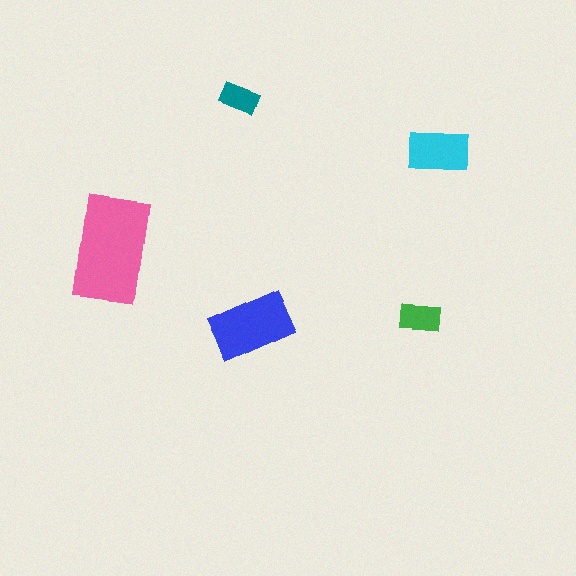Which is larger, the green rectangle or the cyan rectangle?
The cyan one.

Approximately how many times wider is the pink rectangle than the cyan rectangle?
About 2 times wider.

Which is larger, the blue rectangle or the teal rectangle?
The blue one.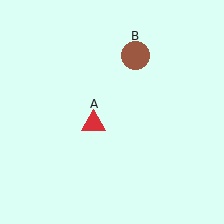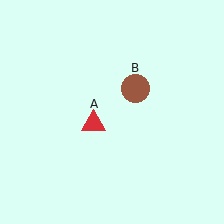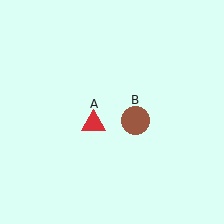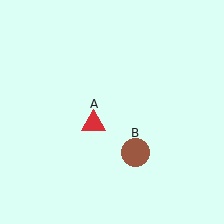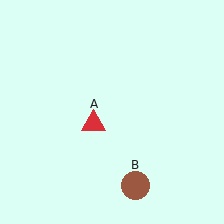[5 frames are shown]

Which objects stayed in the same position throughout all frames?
Red triangle (object A) remained stationary.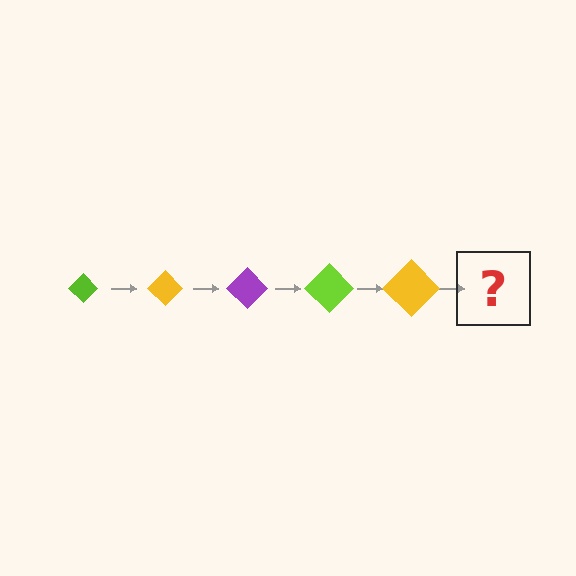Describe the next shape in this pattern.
It should be a purple diamond, larger than the previous one.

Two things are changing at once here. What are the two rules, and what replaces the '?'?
The two rules are that the diamond grows larger each step and the color cycles through lime, yellow, and purple. The '?' should be a purple diamond, larger than the previous one.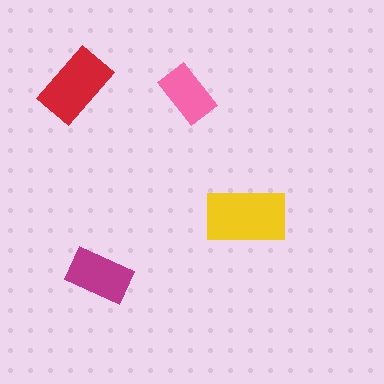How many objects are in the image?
There are 4 objects in the image.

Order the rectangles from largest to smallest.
the yellow one, the red one, the magenta one, the pink one.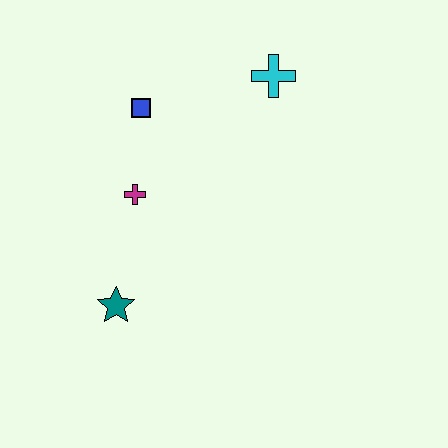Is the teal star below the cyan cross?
Yes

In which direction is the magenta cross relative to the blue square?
The magenta cross is below the blue square.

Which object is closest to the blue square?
The magenta cross is closest to the blue square.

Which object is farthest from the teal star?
The cyan cross is farthest from the teal star.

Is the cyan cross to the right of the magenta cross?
Yes